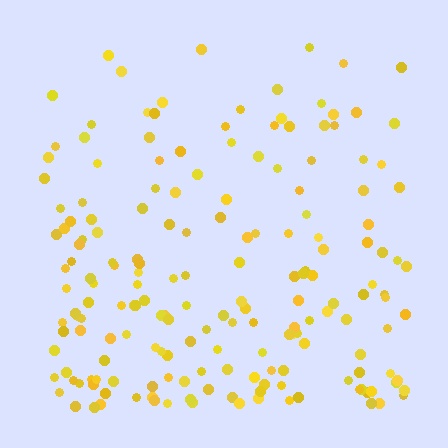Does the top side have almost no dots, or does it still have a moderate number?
Still a moderate number, just noticeably fewer than the bottom.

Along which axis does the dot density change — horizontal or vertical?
Vertical.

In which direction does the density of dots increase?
From top to bottom, with the bottom side densest.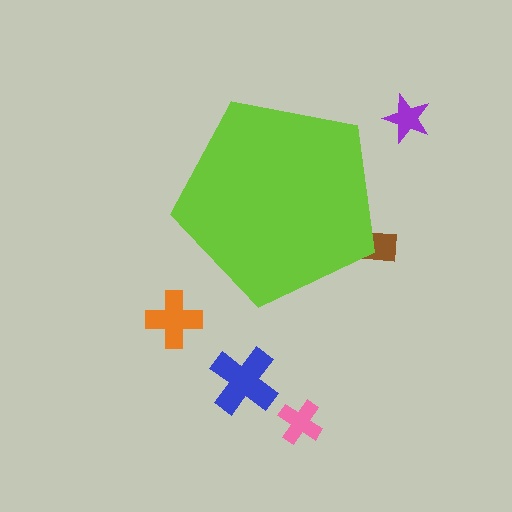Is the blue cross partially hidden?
No, the blue cross is fully visible.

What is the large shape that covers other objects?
A lime pentagon.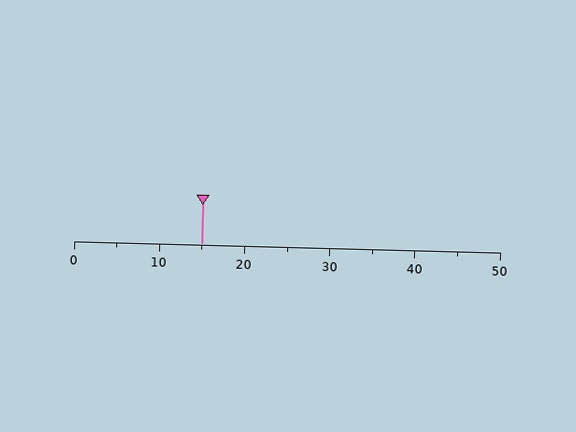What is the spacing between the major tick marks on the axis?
The major ticks are spaced 10 apart.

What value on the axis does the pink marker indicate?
The marker indicates approximately 15.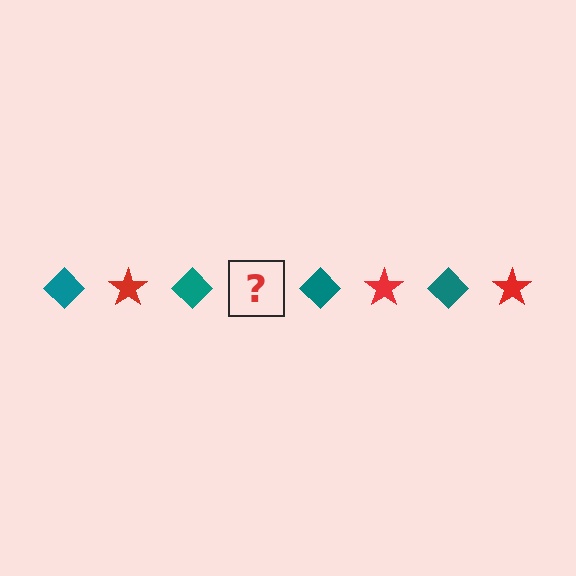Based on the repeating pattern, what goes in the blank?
The blank should be a red star.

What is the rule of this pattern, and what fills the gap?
The rule is that the pattern alternates between teal diamond and red star. The gap should be filled with a red star.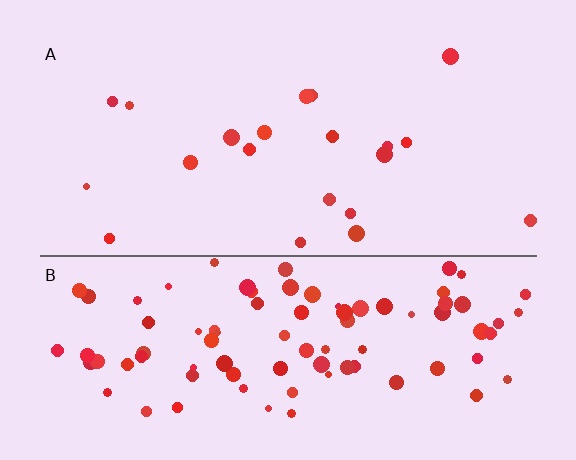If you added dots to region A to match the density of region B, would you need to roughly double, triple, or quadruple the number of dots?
Approximately quadruple.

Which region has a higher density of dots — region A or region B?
B (the bottom).